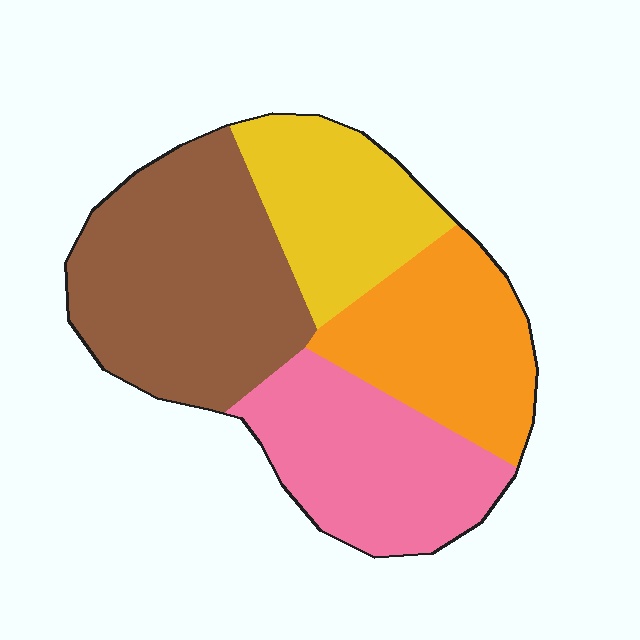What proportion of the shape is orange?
Orange takes up about one fifth (1/5) of the shape.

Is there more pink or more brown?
Brown.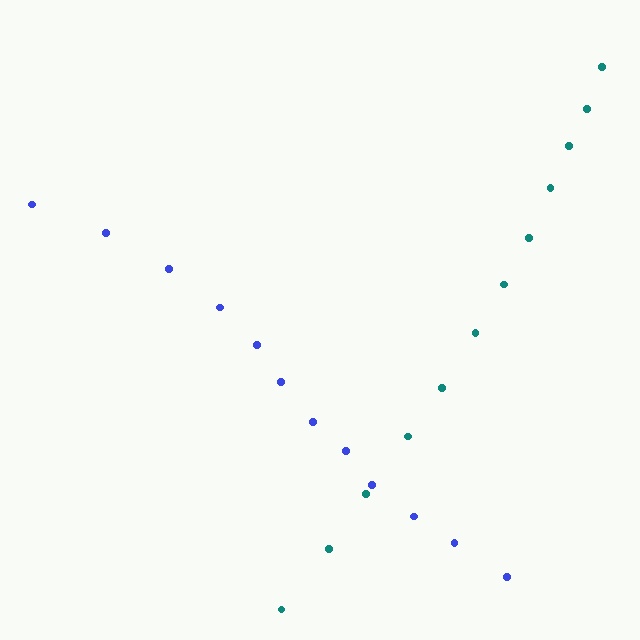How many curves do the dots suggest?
There are 2 distinct paths.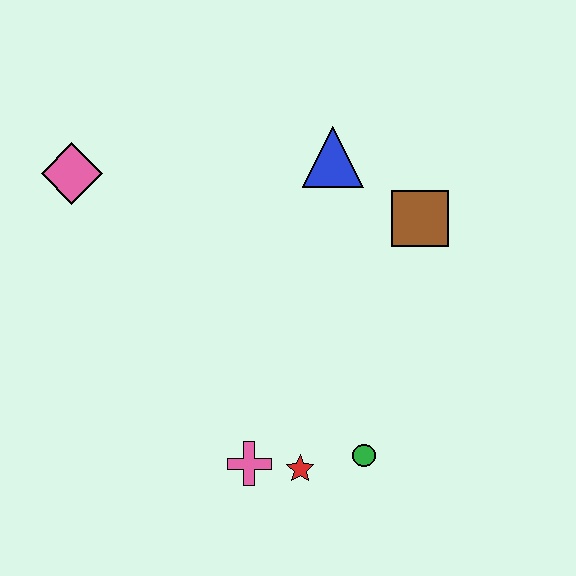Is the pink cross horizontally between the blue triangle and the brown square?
No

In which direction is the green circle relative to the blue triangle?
The green circle is below the blue triangle.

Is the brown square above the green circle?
Yes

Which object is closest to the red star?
The pink cross is closest to the red star.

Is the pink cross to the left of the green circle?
Yes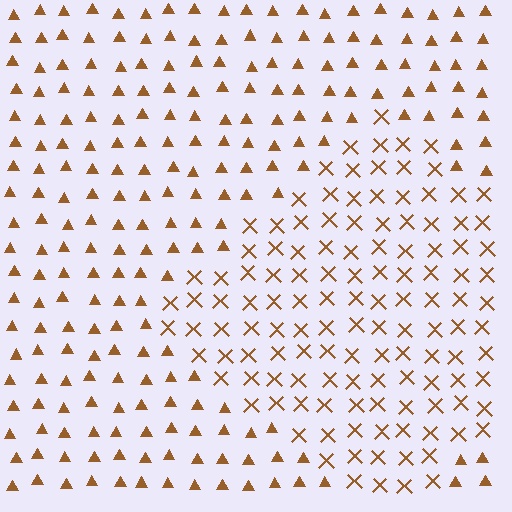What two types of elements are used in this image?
The image uses X marks inside the diamond region and triangles outside it.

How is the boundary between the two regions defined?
The boundary is defined by a change in element shape: X marks inside vs. triangles outside. All elements share the same color and spacing.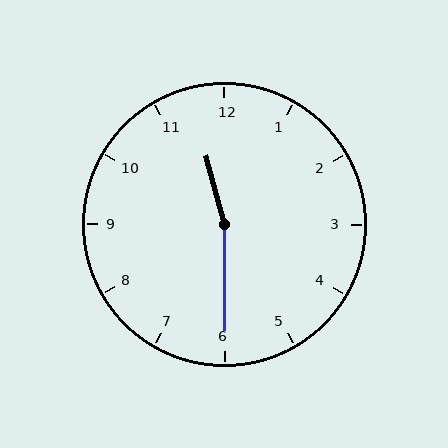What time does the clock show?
11:30.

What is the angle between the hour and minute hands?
Approximately 165 degrees.